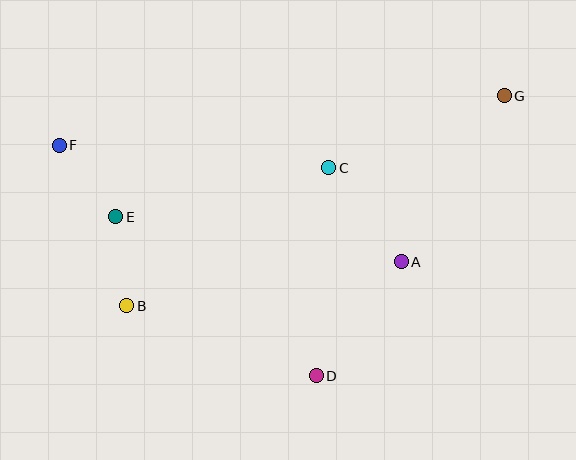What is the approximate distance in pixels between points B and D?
The distance between B and D is approximately 201 pixels.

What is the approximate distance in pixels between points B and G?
The distance between B and G is approximately 432 pixels.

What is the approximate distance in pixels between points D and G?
The distance between D and G is approximately 337 pixels.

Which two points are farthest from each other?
Points F and G are farthest from each other.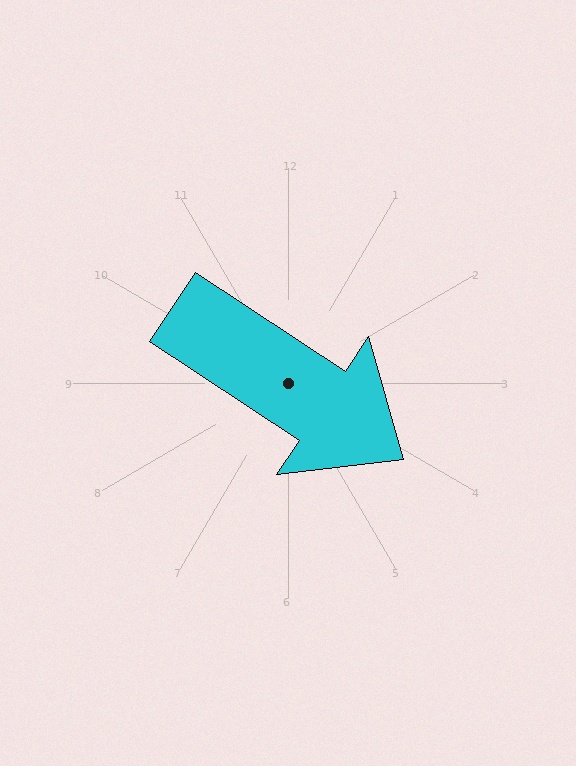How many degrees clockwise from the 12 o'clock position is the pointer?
Approximately 124 degrees.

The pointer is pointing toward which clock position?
Roughly 4 o'clock.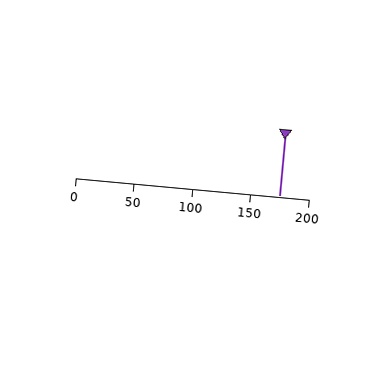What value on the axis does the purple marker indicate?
The marker indicates approximately 175.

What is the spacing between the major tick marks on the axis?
The major ticks are spaced 50 apart.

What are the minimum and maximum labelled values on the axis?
The axis runs from 0 to 200.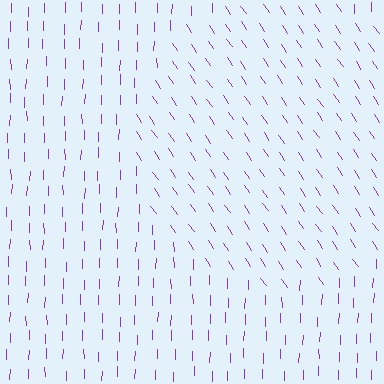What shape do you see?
I see a circle.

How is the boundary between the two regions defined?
The boundary is defined purely by a change in line orientation (approximately 35 degrees difference). All lines are the same color and thickness.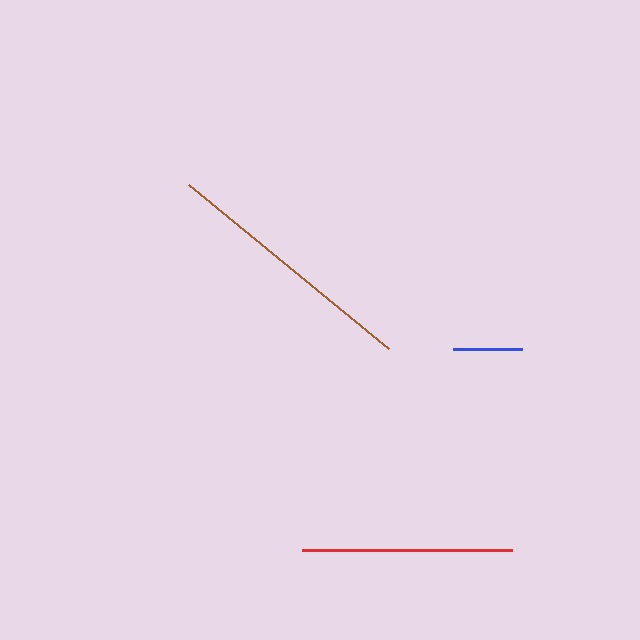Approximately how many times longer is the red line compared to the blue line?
The red line is approximately 3.0 times the length of the blue line.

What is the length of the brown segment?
The brown segment is approximately 259 pixels long.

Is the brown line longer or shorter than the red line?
The brown line is longer than the red line.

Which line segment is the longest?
The brown line is the longest at approximately 259 pixels.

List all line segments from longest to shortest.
From longest to shortest: brown, red, blue.